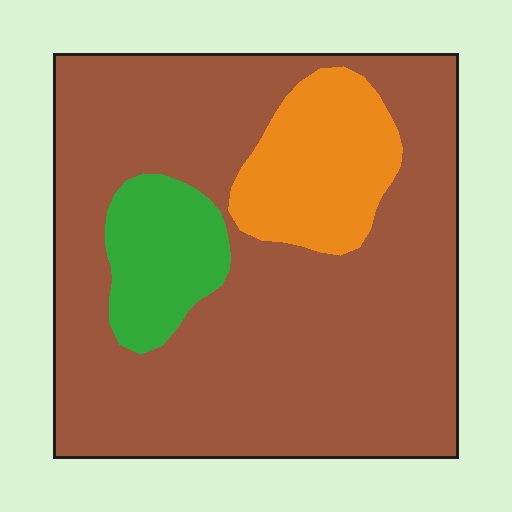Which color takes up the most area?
Brown, at roughly 75%.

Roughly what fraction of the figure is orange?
Orange takes up about one eighth (1/8) of the figure.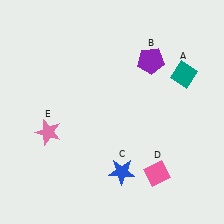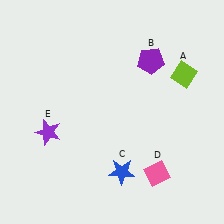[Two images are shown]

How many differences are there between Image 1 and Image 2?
There are 2 differences between the two images.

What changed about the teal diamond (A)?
In Image 1, A is teal. In Image 2, it changed to lime.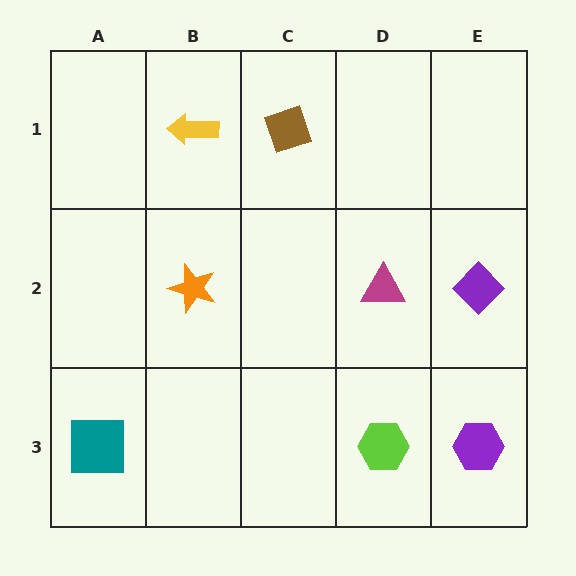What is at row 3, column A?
A teal square.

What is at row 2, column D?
A magenta triangle.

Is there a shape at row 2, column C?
No, that cell is empty.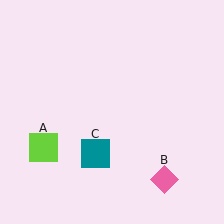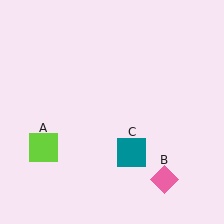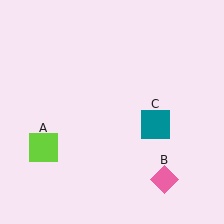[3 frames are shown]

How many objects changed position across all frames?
1 object changed position: teal square (object C).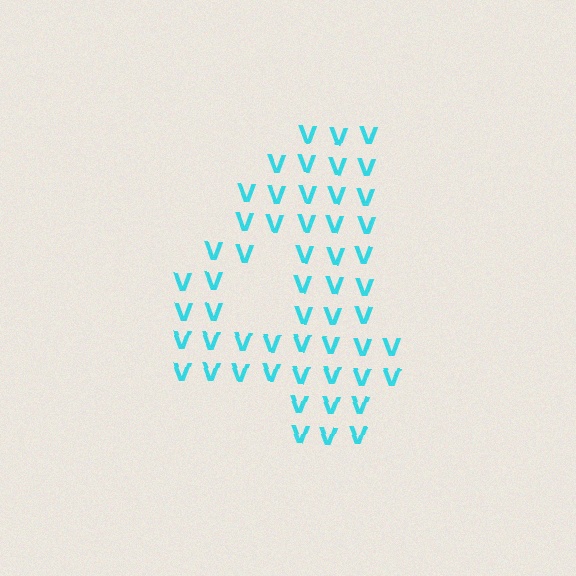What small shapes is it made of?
It is made of small letter V's.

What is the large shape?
The large shape is the digit 4.